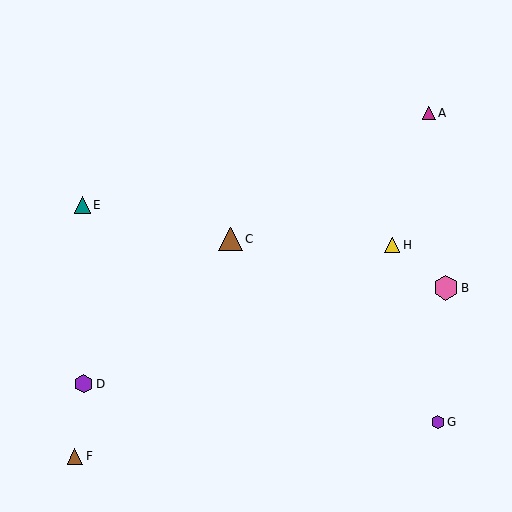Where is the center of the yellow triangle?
The center of the yellow triangle is at (392, 245).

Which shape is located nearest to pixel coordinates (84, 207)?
The teal triangle (labeled E) at (82, 205) is nearest to that location.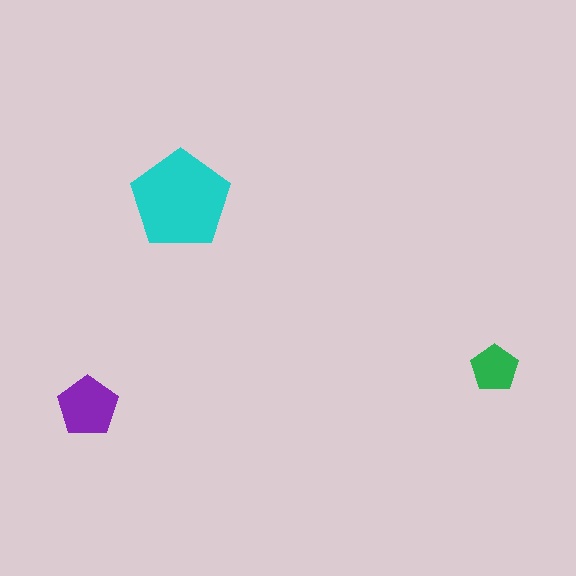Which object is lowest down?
The purple pentagon is bottommost.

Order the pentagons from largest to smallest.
the cyan one, the purple one, the green one.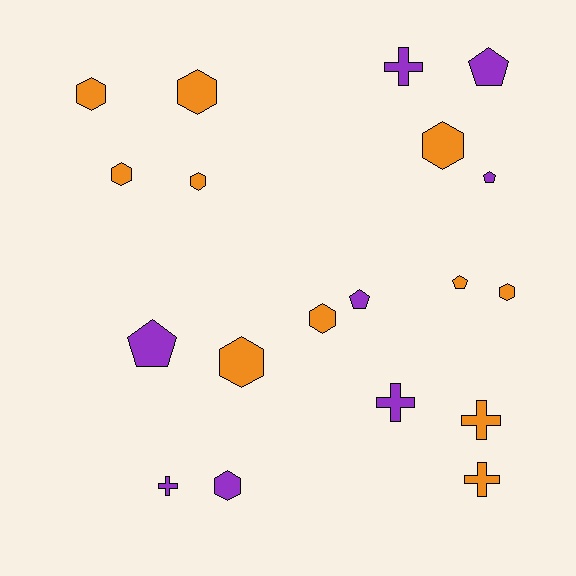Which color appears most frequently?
Orange, with 11 objects.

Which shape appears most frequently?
Hexagon, with 9 objects.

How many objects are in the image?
There are 19 objects.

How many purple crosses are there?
There are 3 purple crosses.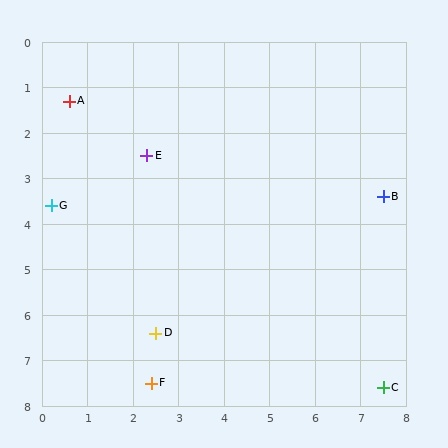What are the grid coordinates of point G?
Point G is at approximately (0.2, 3.6).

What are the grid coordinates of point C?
Point C is at approximately (7.5, 7.6).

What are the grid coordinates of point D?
Point D is at approximately (2.5, 6.4).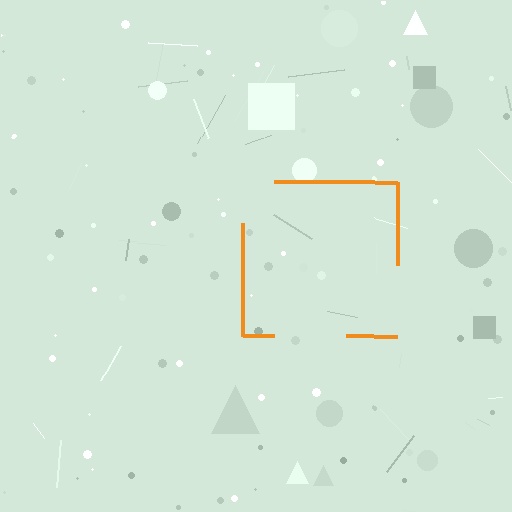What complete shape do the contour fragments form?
The contour fragments form a square.